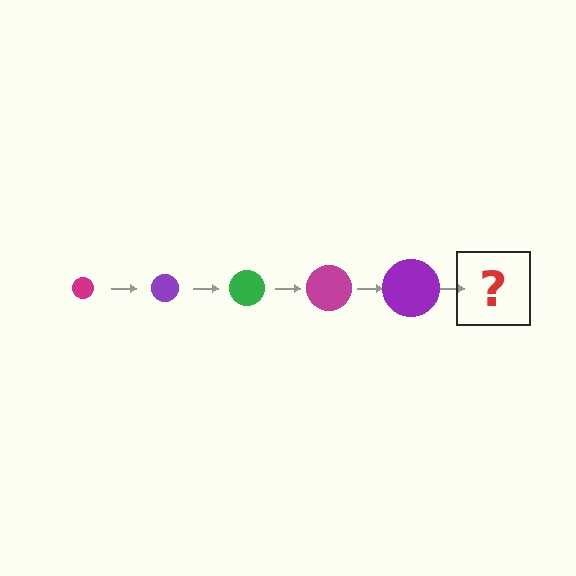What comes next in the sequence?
The next element should be a green circle, larger than the previous one.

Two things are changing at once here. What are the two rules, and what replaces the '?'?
The two rules are that the circle grows larger each step and the color cycles through magenta, purple, and green. The '?' should be a green circle, larger than the previous one.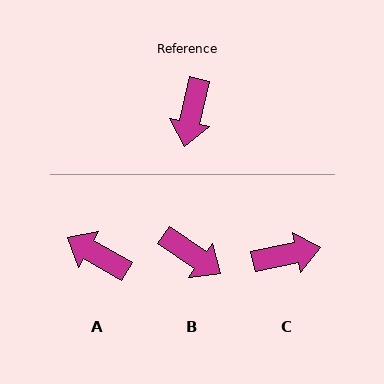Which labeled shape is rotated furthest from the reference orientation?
C, about 114 degrees away.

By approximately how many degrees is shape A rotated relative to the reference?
Approximately 108 degrees clockwise.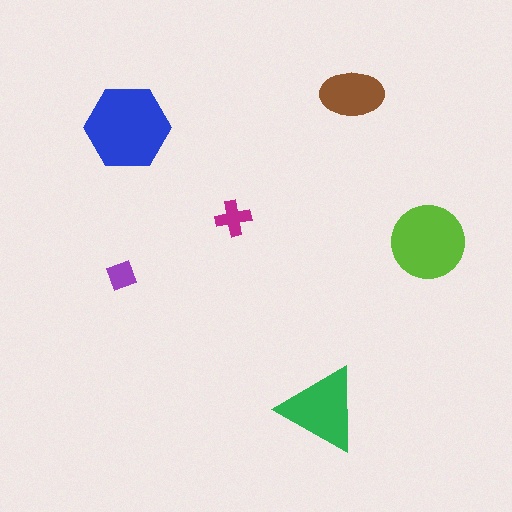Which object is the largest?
The blue hexagon.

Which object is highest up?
The brown ellipse is topmost.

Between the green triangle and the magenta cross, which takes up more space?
The green triangle.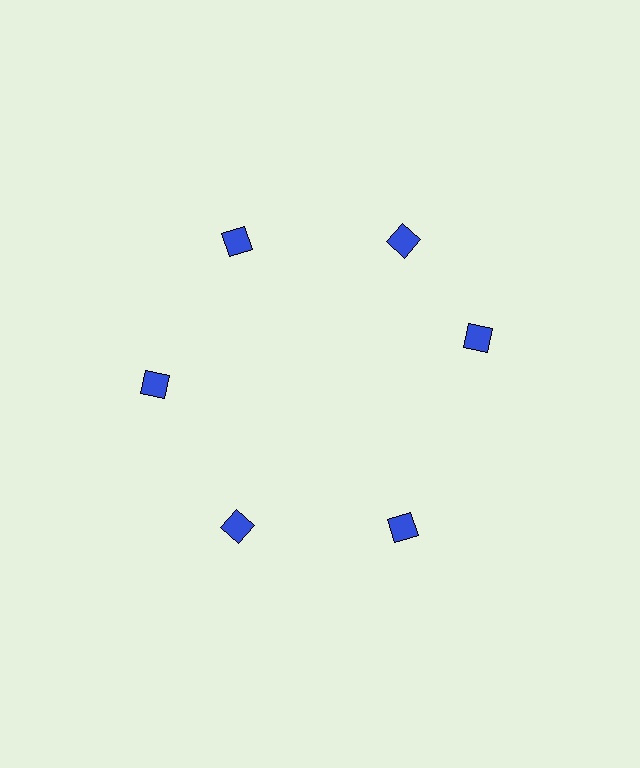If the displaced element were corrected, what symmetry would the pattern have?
It would have 6-fold rotational symmetry — the pattern would map onto itself every 60 degrees.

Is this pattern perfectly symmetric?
No. The 6 blue squares are arranged in a ring, but one element near the 3 o'clock position is rotated out of alignment along the ring, breaking the 6-fold rotational symmetry.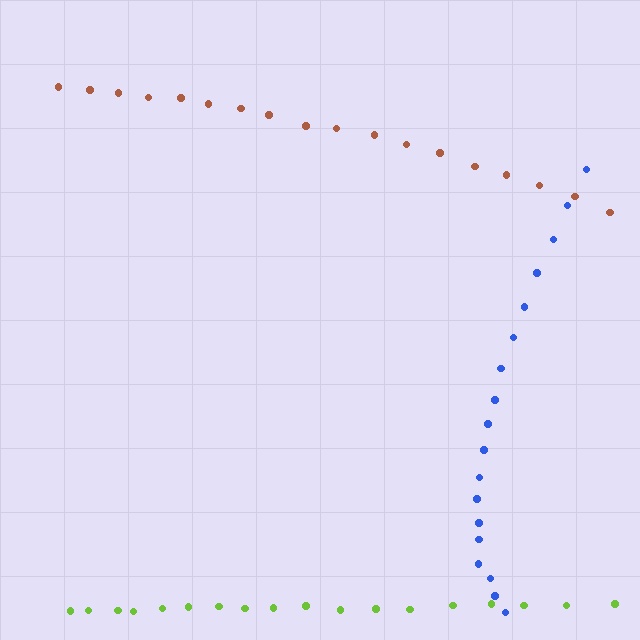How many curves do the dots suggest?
There are 3 distinct paths.